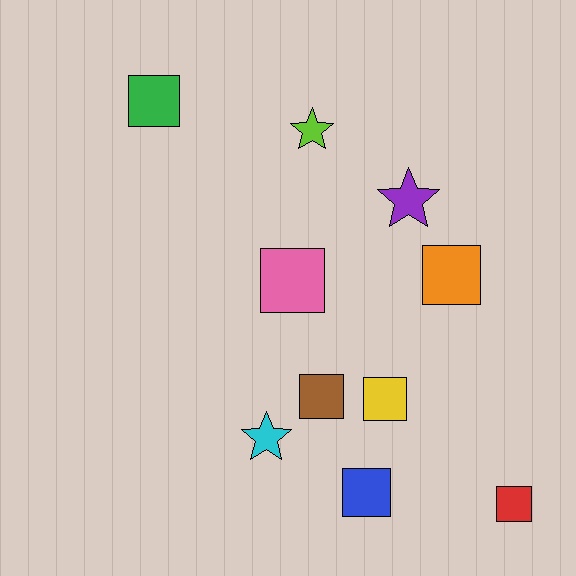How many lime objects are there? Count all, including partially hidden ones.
There is 1 lime object.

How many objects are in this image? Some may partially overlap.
There are 10 objects.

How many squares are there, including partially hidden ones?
There are 7 squares.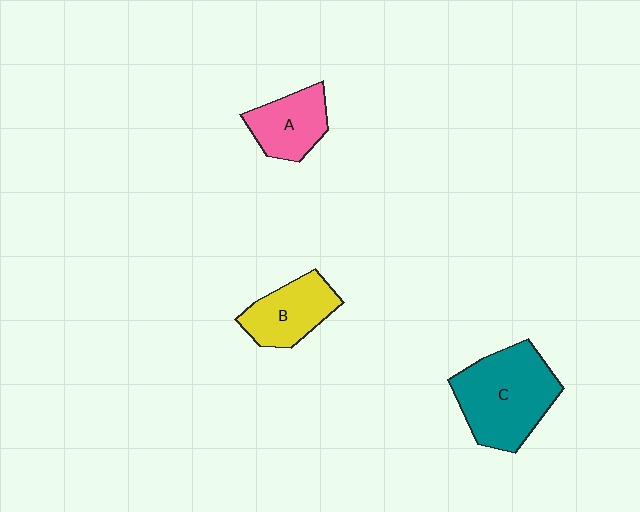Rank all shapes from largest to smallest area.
From largest to smallest: C (teal), B (yellow), A (pink).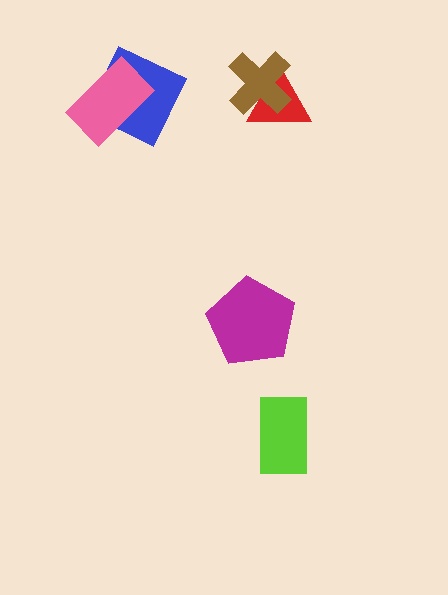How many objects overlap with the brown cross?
1 object overlaps with the brown cross.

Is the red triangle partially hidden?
Yes, it is partially covered by another shape.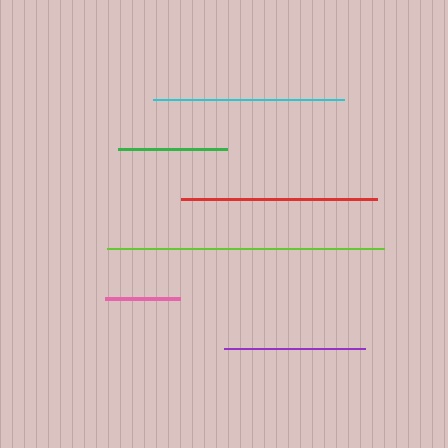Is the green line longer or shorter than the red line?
The red line is longer than the green line.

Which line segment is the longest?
The lime line is the longest at approximately 277 pixels.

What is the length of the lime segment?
The lime segment is approximately 277 pixels long.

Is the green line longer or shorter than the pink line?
The green line is longer than the pink line.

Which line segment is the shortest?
The pink line is the shortest at approximately 74 pixels.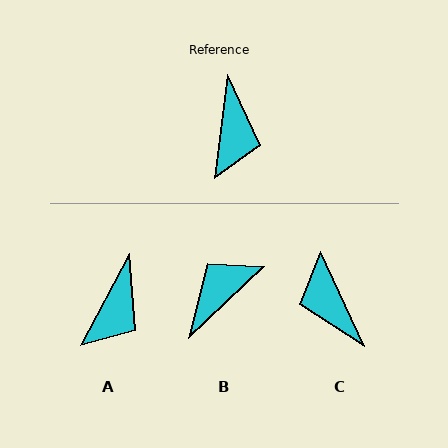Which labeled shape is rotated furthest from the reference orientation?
C, about 148 degrees away.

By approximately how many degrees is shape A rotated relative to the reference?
Approximately 21 degrees clockwise.